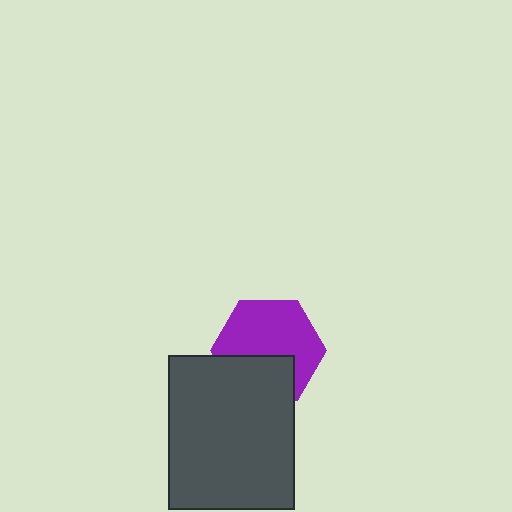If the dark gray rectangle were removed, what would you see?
You would see the complete purple hexagon.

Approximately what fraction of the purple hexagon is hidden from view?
Roughly 36% of the purple hexagon is hidden behind the dark gray rectangle.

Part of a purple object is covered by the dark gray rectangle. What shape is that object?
It is a hexagon.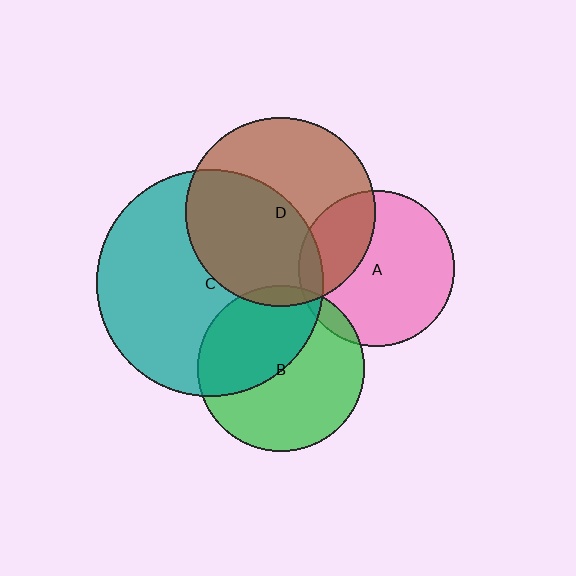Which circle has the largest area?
Circle C (teal).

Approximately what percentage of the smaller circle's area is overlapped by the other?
Approximately 45%.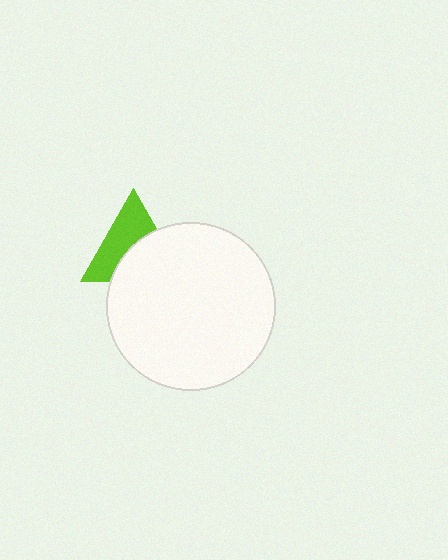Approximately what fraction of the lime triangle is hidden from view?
Roughly 47% of the lime triangle is hidden behind the white circle.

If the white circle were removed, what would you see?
You would see the complete lime triangle.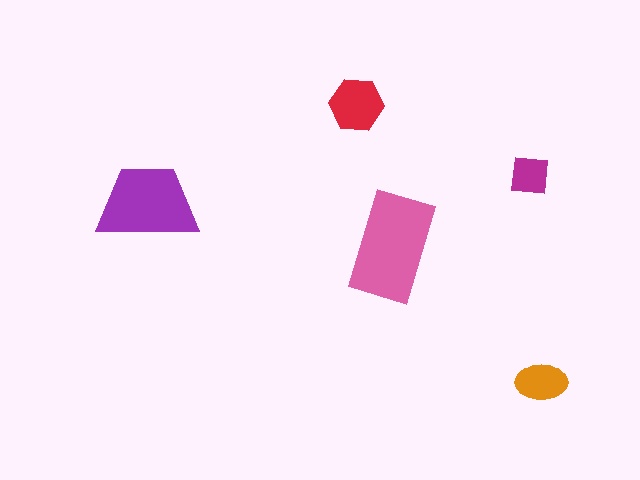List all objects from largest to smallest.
The pink rectangle, the purple trapezoid, the red hexagon, the orange ellipse, the magenta square.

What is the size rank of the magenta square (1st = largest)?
5th.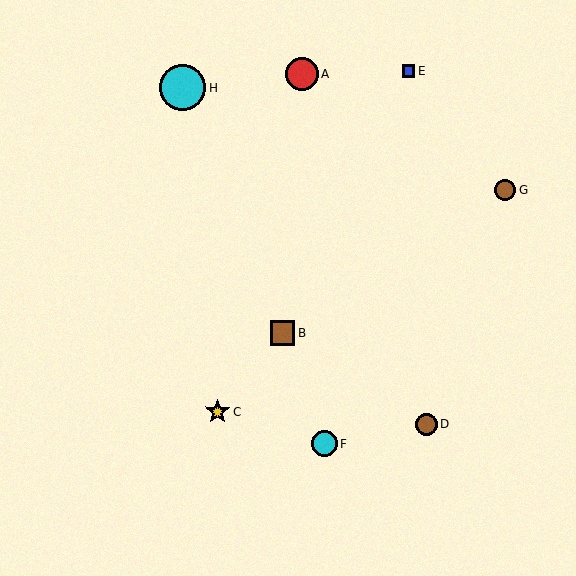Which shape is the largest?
The cyan circle (labeled H) is the largest.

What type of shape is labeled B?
Shape B is a brown square.